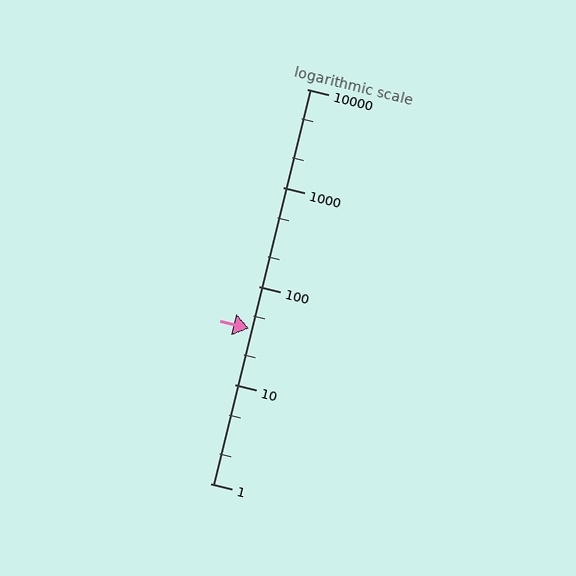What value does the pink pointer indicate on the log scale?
The pointer indicates approximately 37.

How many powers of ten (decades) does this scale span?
The scale spans 4 decades, from 1 to 10000.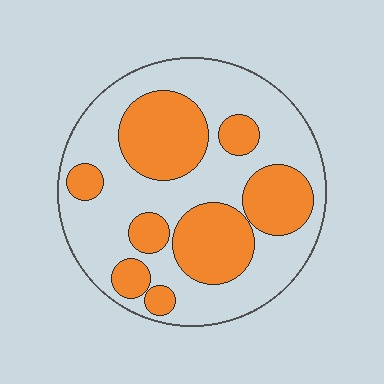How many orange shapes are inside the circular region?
8.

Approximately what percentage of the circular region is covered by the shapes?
Approximately 40%.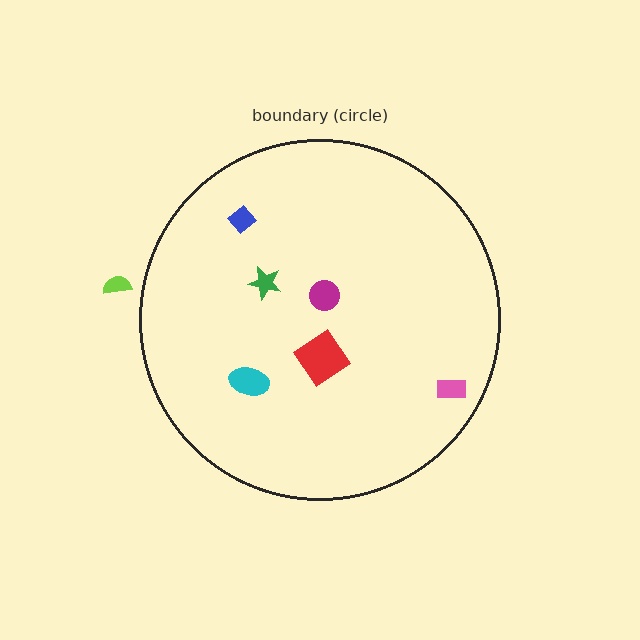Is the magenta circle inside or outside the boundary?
Inside.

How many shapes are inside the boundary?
6 inside, 1 outside.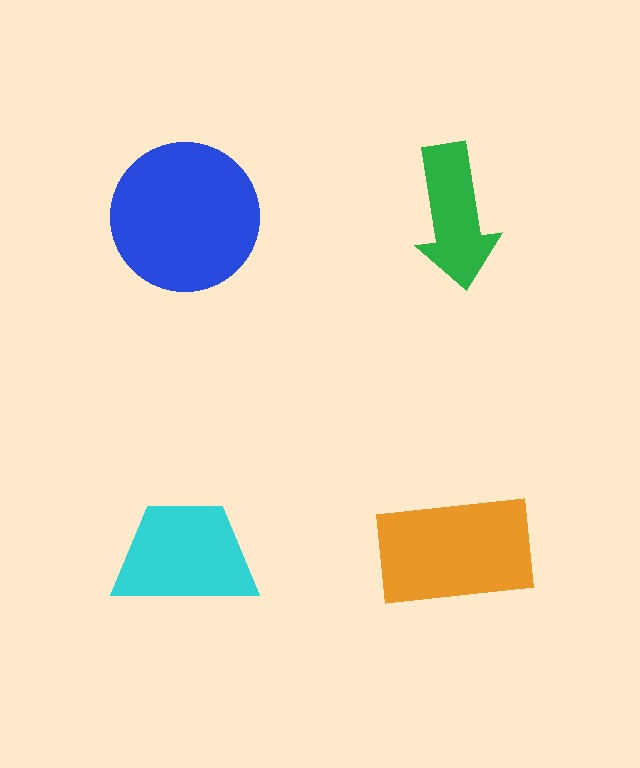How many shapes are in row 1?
2 shapes.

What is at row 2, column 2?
An orange rectangle.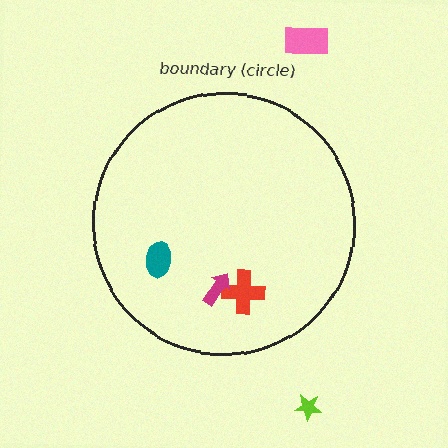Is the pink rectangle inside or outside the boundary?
Outside.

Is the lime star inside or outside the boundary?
Outside.